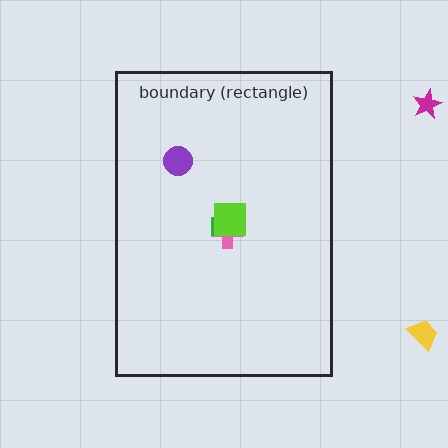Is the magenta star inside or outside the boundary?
Outside.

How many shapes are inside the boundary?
4 inside, 2 outside.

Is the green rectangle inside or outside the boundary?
Inside.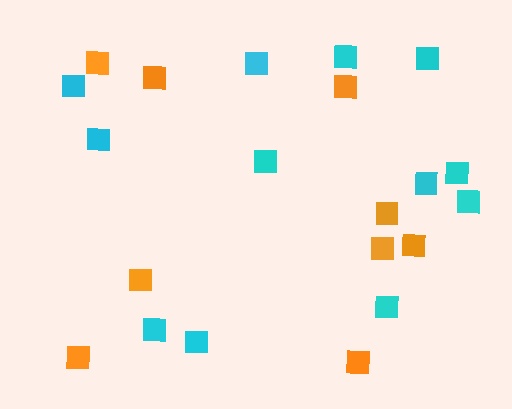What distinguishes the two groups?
There are 2 groups: one group of cyan squares (12) and one group of orange squares (9).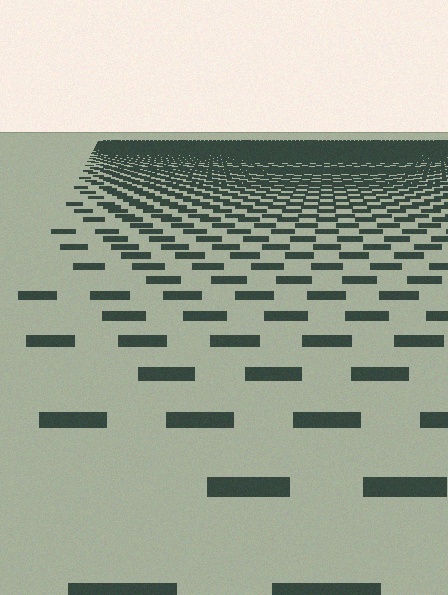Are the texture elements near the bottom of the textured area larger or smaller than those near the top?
Larger. Near the bottom, elements are closer to the viewer and appear at a bigger on-screen size.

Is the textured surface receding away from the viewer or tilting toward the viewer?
The surface is receding away from the viewer. Texture elements get smaller and denser toward the top.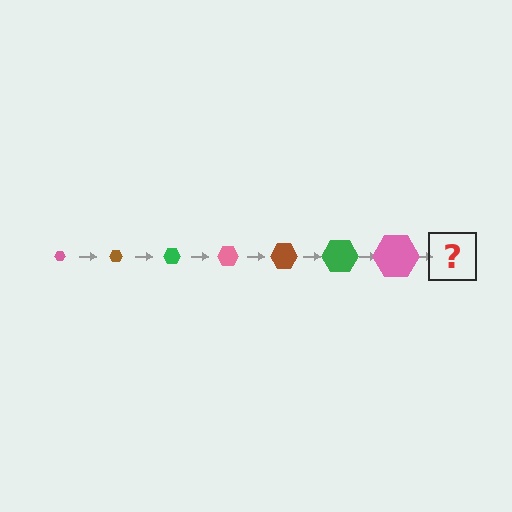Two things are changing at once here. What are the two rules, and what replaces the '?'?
The two rules are that the hexagon grows larger each step and the color cycles through pink, brown, and green. The '?' should be a brown hexagon, larger than the previous one.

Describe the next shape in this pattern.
It should be a brown hexagon, larger than the previous one.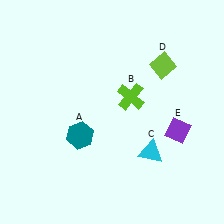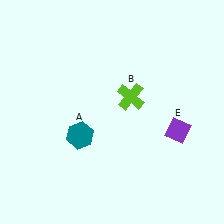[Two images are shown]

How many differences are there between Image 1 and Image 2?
There are 2 differences between the two images.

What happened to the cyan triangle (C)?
The cyan triangle (C) was removed in Image 2. It was in the bottom-right area of Image 1.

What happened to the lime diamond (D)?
The lime diamond (D) was removed in Image 2. It was in the top-right area of Image 1.